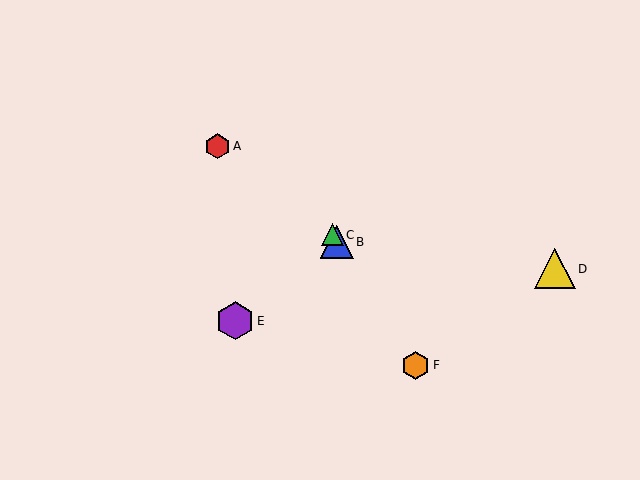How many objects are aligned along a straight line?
3 objects (B, C, F) are aligned along a straight line.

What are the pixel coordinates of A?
Object A is at (217, 146).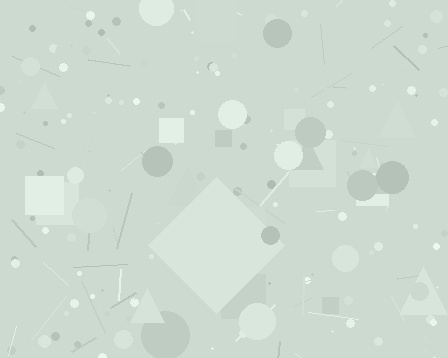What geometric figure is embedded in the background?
A diamond is embedded in the background.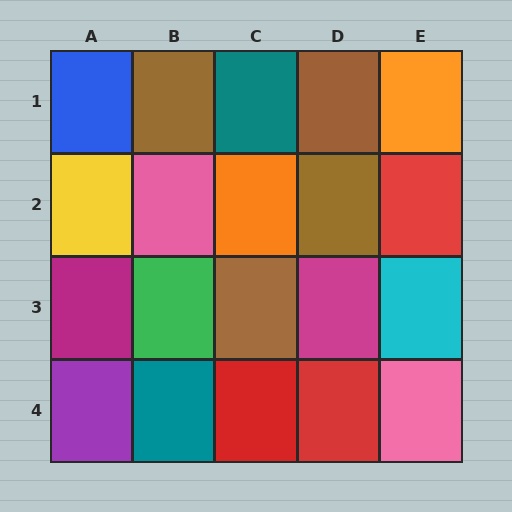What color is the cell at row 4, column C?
Red.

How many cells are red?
3 cells are red.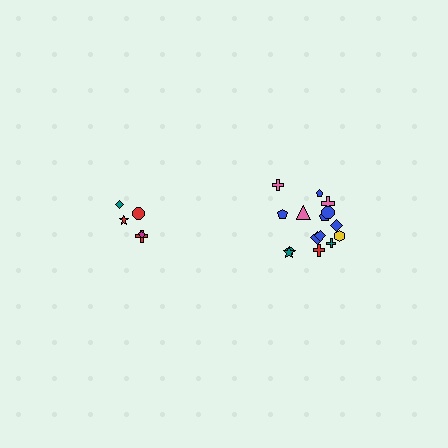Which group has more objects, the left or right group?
The right group.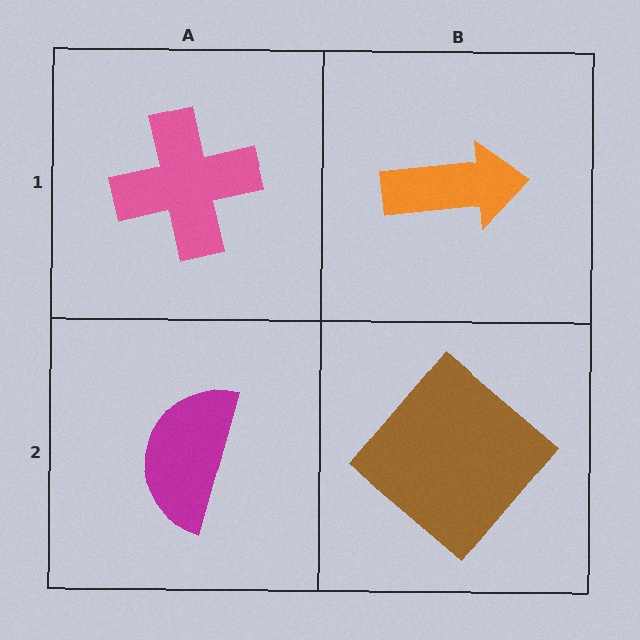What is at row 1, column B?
An orange arrow.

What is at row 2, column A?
A magenta semicircle.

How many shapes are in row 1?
2 shapes.